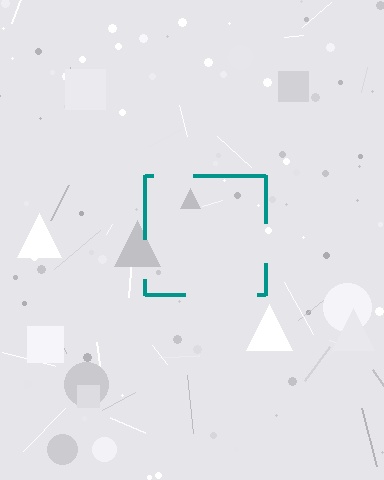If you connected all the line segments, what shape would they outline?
They would outline a square.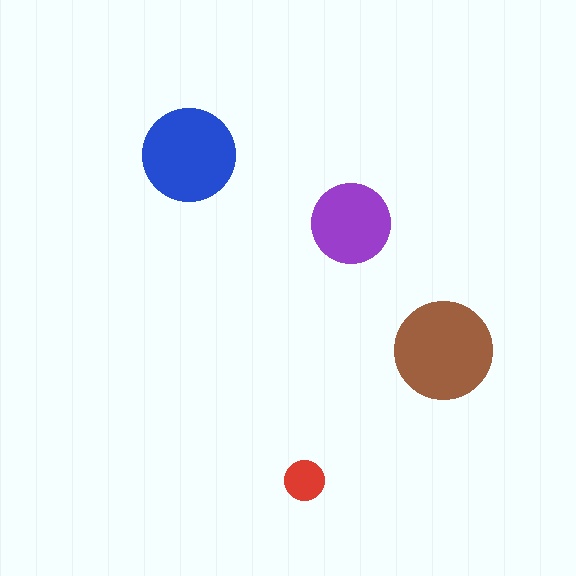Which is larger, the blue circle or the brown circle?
The brown one.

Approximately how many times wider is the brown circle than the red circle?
About 2.5 times wider.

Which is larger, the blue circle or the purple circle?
The blue one.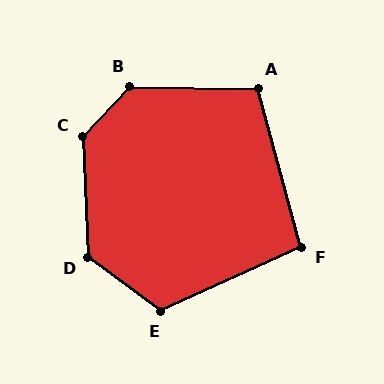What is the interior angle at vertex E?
Approximately 120 degrees (obtuse).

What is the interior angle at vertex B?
Approximately 132 degrees (obtuse).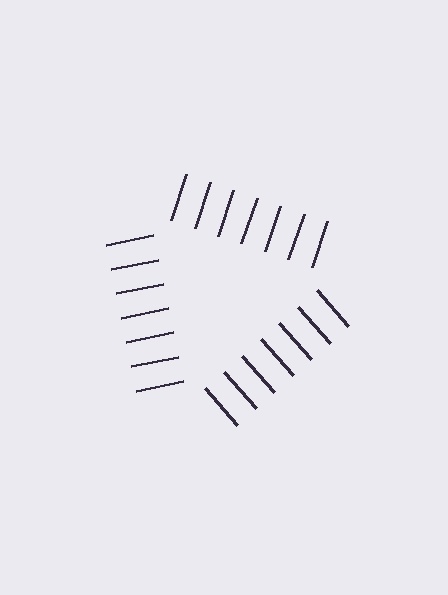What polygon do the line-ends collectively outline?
An illusory triangle — the line segments terminate on its edges but no continuous stroke is drawn.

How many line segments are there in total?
21 — 7 along each of the 3 edges.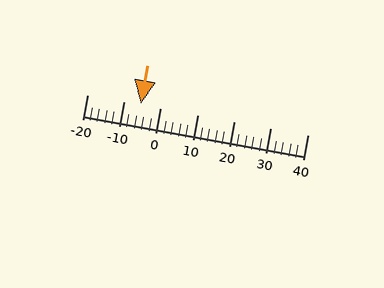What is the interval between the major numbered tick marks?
The major tick marks are spaced 10 units apart.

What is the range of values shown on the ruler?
The ruler shows values from -20 to 40.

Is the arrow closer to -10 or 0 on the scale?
The arrow is closer to -10.